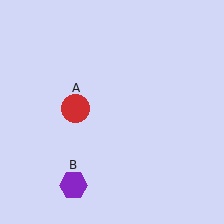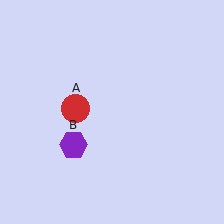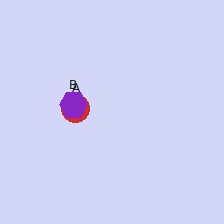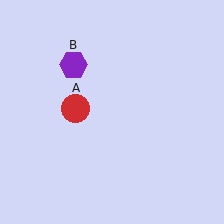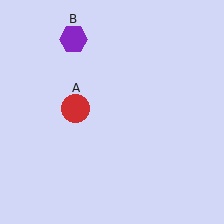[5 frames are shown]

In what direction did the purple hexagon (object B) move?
The purple hexagon (object B) moved up.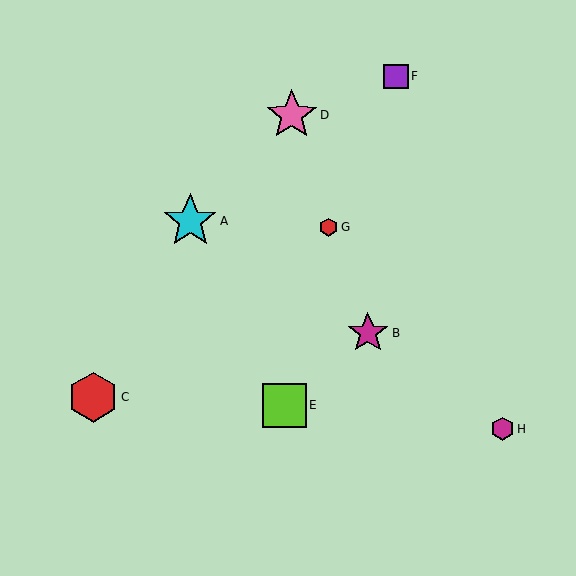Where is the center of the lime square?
The center of the lime square is at (284, 405).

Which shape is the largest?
The cyan star (labeled A) is the largest.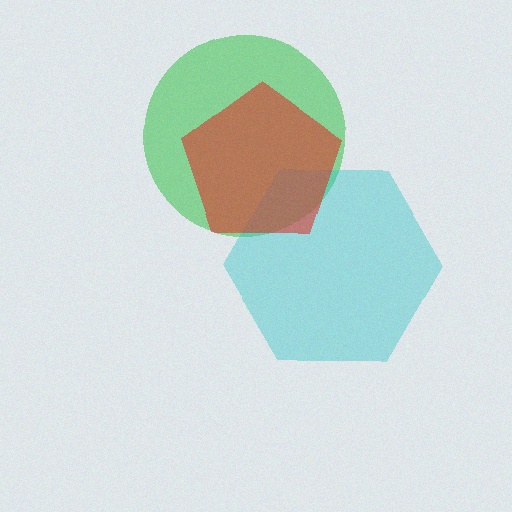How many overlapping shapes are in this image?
There are 3 overlapping shapes in the image.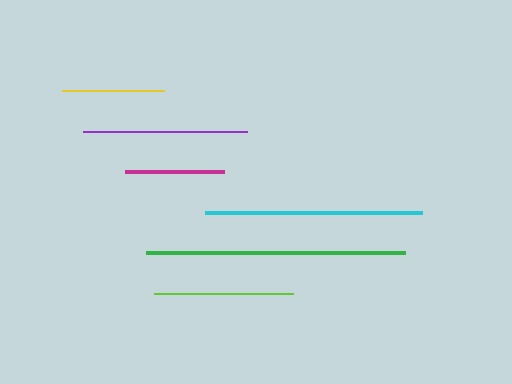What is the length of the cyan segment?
The cyan segment is approximately 217 pixels long.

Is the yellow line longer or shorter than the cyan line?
The cyan line is longer than the yellow line.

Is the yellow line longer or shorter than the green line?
The green line is longer than the yellow line.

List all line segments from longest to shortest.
From longest to shortest: green, cyan, purple, lime, yellow, magenta.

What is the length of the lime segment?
The lime segment is approximately 139 pixels long.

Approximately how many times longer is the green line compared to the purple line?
The green line is approximately 1.6 times the length of the purple line.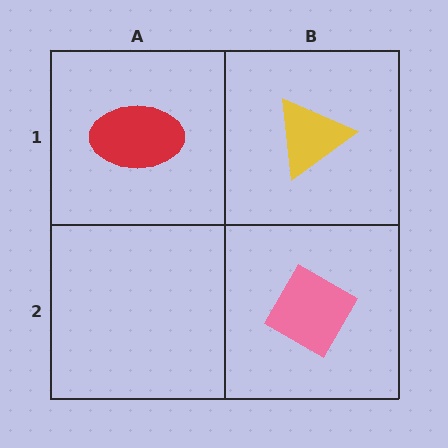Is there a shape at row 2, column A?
No, that cell is empty.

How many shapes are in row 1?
2 shapes.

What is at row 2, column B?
A pink diamond.